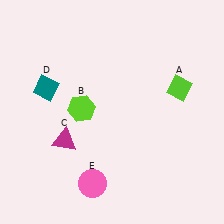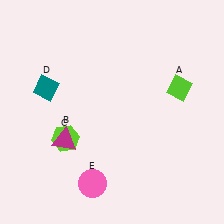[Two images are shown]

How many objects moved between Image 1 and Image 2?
1 object moved between the two images.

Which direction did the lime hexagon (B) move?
The lime hexagon (B) moved down.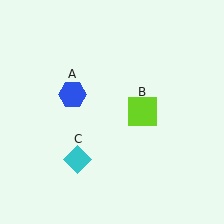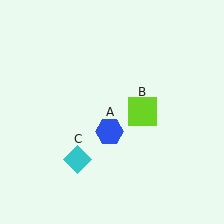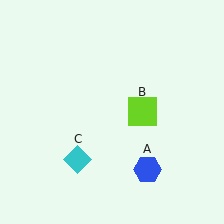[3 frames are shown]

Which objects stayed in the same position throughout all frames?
Lime square (object B) and cyan diamond (object C) remained stationary.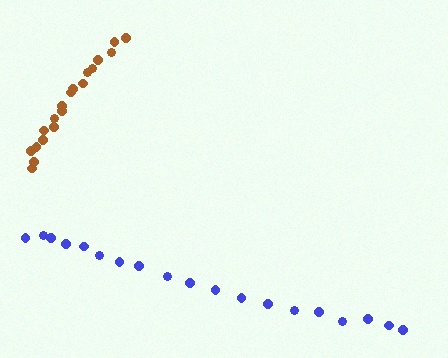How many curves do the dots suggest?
There are 2 distinct paths.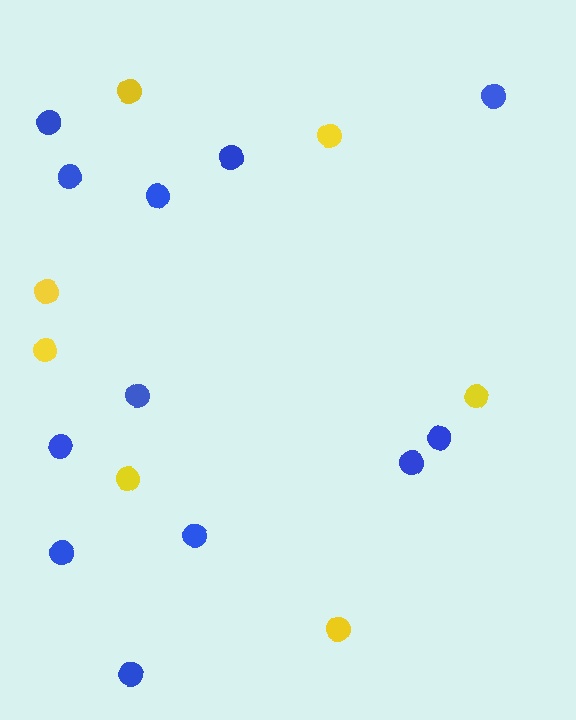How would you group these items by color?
There are 2 groups: one group of yellow circles (7) and one group of blue circles (12).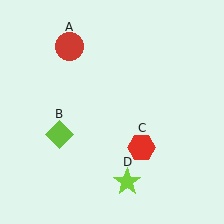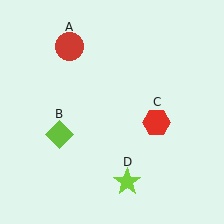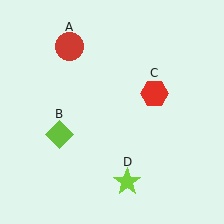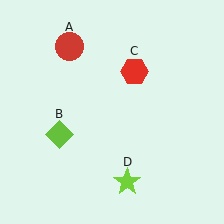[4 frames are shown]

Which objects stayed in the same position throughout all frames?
Red circle (object A) and lime diamond (object B) and lime star (object D) remained stationary.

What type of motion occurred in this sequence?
The red hexagon (object C) rotated counterclockwise around the center of the scene.